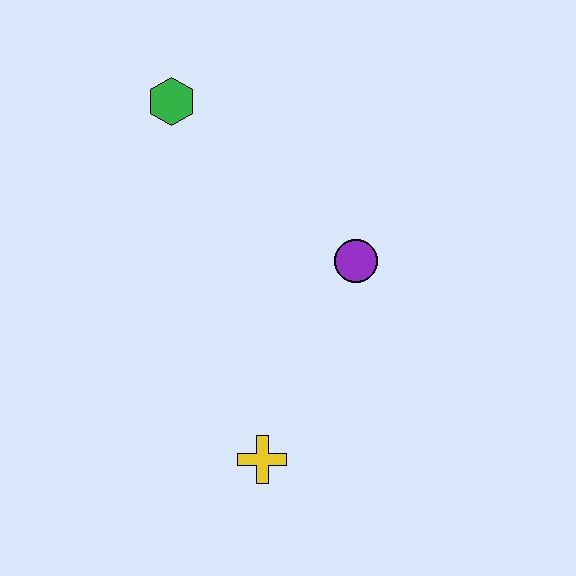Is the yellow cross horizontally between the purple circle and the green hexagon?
Yes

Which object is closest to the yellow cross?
The purple circle is closest to the yellow cross.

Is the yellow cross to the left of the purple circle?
Yes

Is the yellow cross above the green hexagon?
No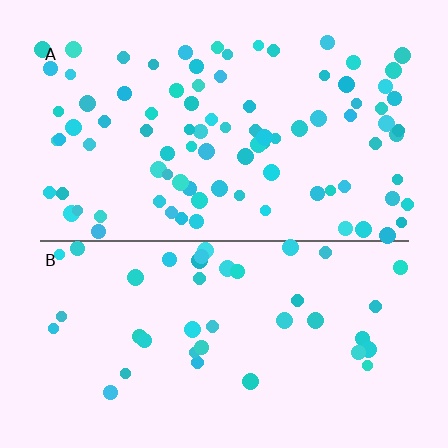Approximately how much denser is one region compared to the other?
Approximately 2.2× — region A over region B.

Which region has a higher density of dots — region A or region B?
A (the top).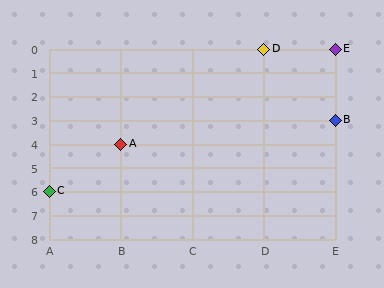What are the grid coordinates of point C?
Point C is at grid coordinates (A, 6).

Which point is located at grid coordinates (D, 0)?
Point D is at (D, 0).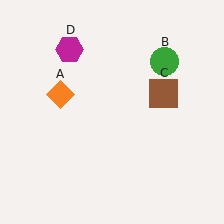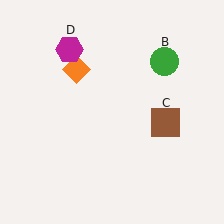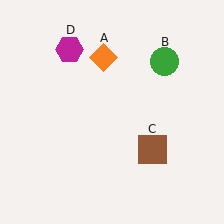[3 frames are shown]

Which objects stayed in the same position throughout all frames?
Green circle (object B) and magenta hexagon (object D) remained stationary.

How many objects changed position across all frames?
2 objects changed position: orange diamond (object A), brown square (object C).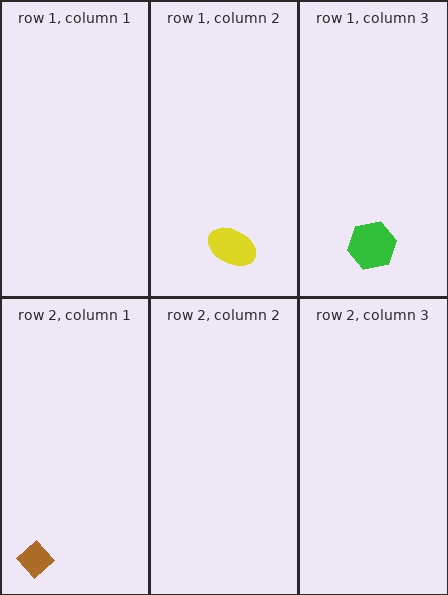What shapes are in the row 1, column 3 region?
The green hexagon.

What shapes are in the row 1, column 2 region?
The yellow ellipse.